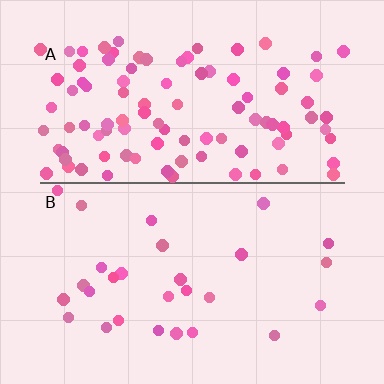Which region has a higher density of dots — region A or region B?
A (the top).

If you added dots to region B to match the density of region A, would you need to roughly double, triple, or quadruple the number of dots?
Approximately quadruple.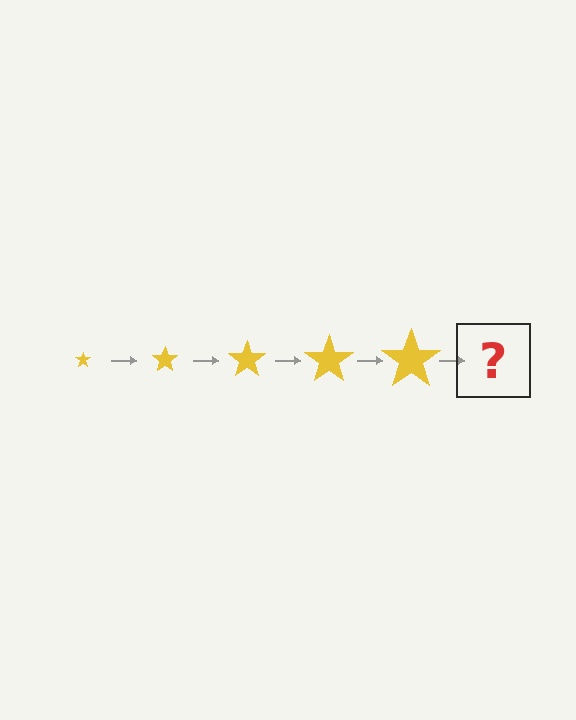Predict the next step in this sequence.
The next step is a yellow star, larger than the previous one.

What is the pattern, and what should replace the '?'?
The pattern is that the star gets progressively larger each step. The '?' should be a yellow star, larger than the previous one.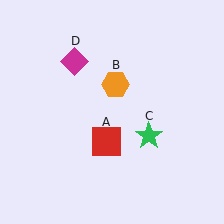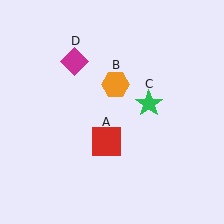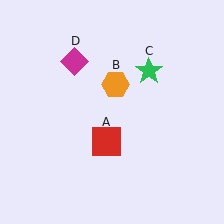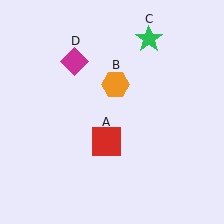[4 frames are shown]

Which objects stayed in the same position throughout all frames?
Red square (object A) and orange hexagon (object B) and magenta diamond (object D) remained stationary.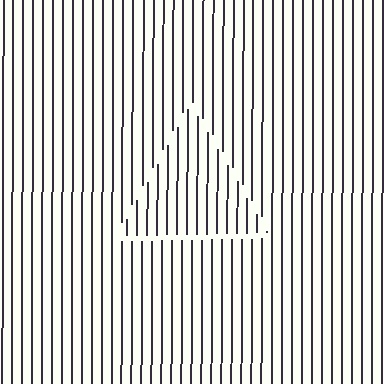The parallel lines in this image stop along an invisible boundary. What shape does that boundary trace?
An illusory triangle. The interior of the shape contains the same grating, shifted by half a period — the contour is defined by the phase discontinuity where line-ends from the inner and outer gratings abut.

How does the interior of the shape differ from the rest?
The interior of the shape contains the same grating, shifted by half a period — the contour is defined by the phase discontinuity where line-ends from the inner and outer gratings abut.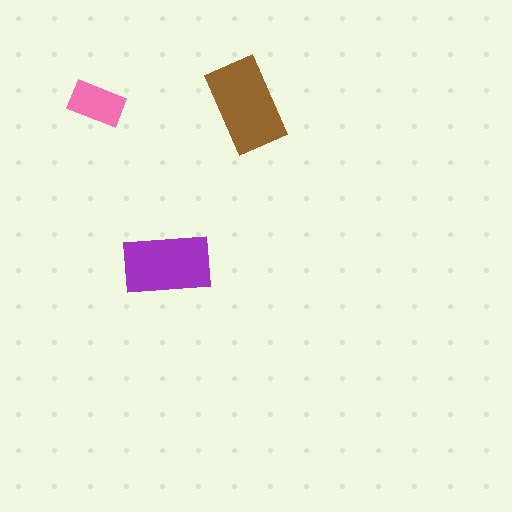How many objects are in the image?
There are 3 objects in the image.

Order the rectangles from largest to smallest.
the brown one, the purple one, the pink one.